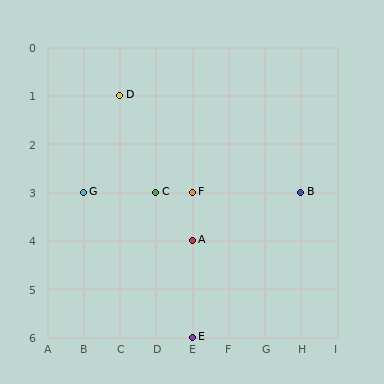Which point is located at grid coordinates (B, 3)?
Point G is at (B, 3).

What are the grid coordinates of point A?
Point A is at grid coordinates (E, 4).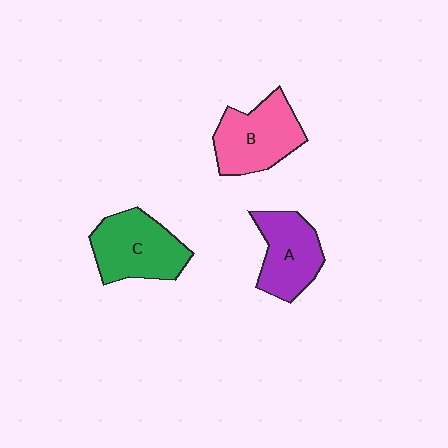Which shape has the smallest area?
Shape A (purple).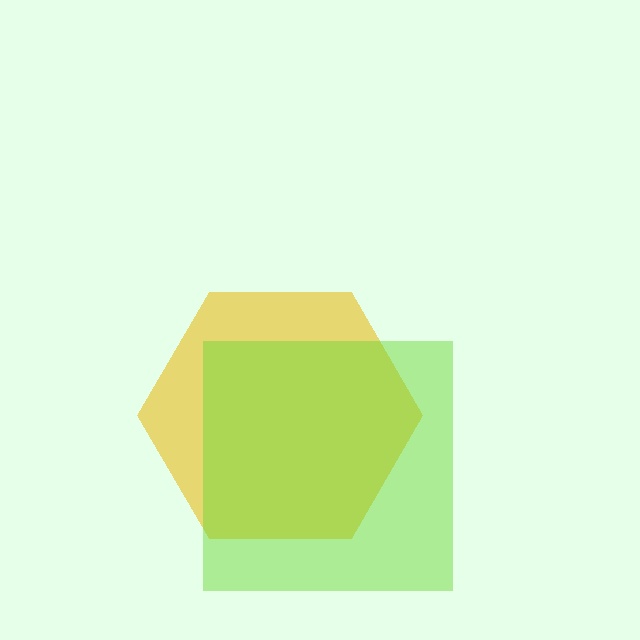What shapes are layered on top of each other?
The layered shapes are: a yellow hexagon, a lime square.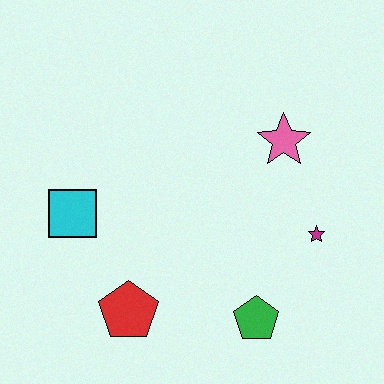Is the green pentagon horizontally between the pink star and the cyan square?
Yes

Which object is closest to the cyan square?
The red pentagon is closest to the cyan square.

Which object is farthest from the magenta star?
The cyan square is farthest from the magenta star.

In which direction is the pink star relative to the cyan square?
The pink star is to the right of the cyan square.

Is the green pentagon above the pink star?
No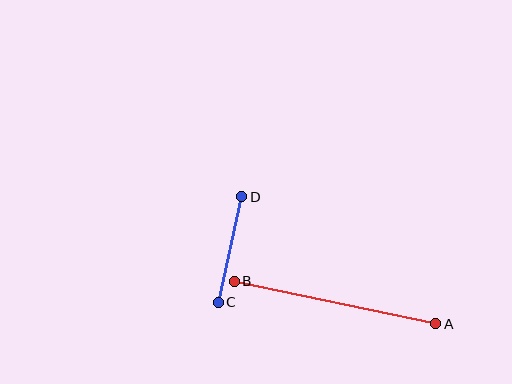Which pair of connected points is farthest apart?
Points A and B are farthest apart.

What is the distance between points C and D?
The distance is approximately 108 pixels.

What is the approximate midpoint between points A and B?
The midpoint is at approximately (335, 303) pixels.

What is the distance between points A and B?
The distance is approximately 206 pixels.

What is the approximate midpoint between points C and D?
The midpoint is at approximately (230, 250) pixels.